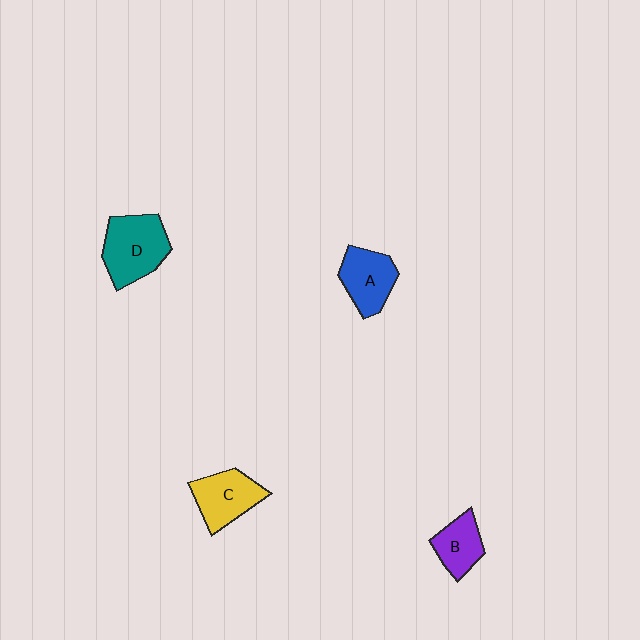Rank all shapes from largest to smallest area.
From largest to smallest: D (teal), C (yellow), A (blue), B (purple).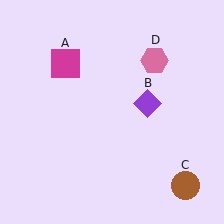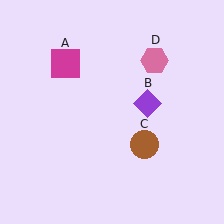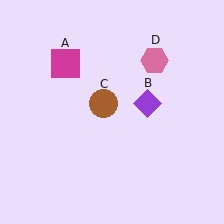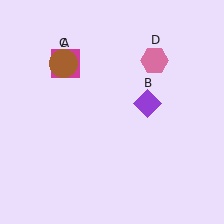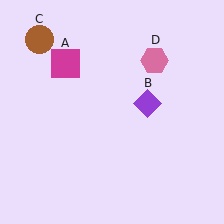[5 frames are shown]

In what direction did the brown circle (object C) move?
The brown circle (object C) moved up and to the left.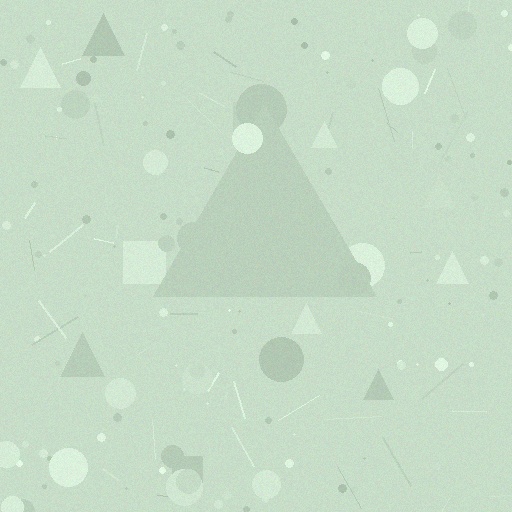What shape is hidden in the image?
A triangle is hidden in the image.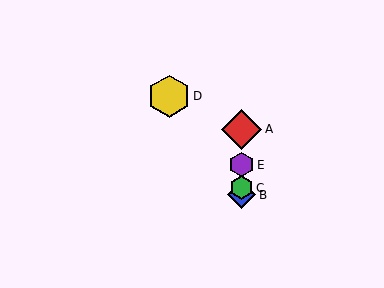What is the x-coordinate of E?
Object E is at x≈241.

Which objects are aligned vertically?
Objects A, B, C, E are aligned vertically.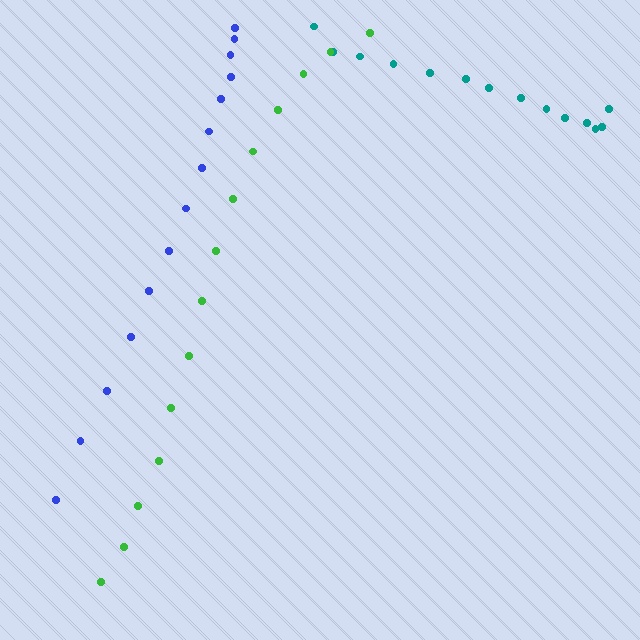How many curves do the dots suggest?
There are 3 distinct paths.